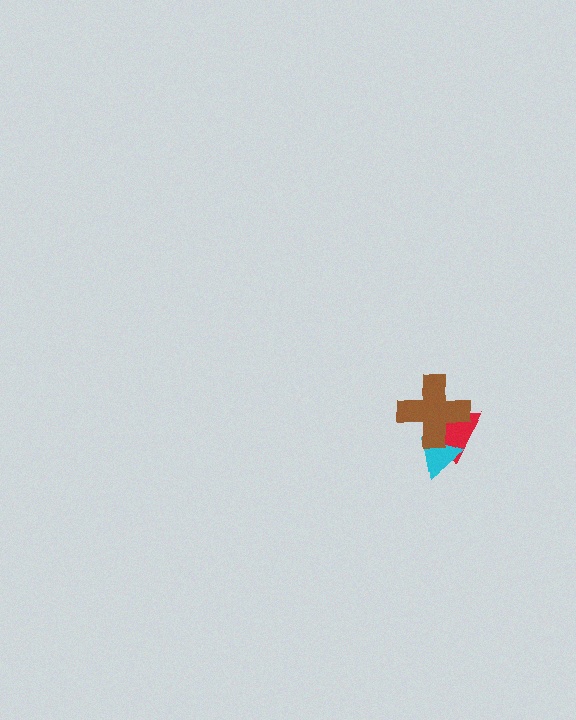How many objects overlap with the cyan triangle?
2 objects overlap with the cyan triangle.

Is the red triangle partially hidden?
Yes, it is partially covered by another shape.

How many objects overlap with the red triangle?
2 objects overlap with the red triangle.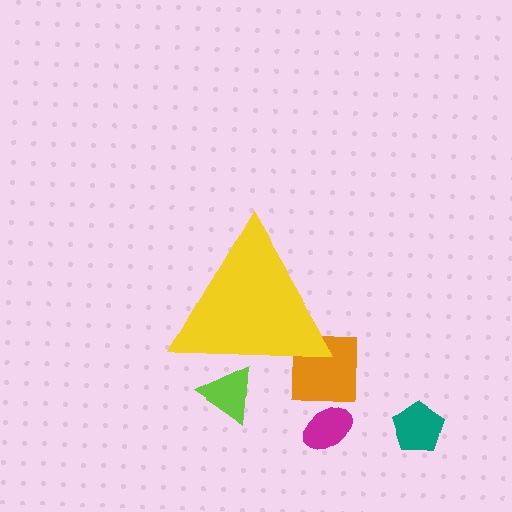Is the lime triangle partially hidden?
Yes, the lime triangle is partially hidden behind the yellow triangle.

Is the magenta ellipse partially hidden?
No, the magenta ellipse is fully visible.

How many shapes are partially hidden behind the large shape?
2 shapes are partially hidden.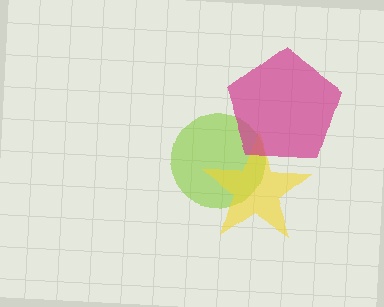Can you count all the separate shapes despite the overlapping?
Yes, there are 3 separate shapes.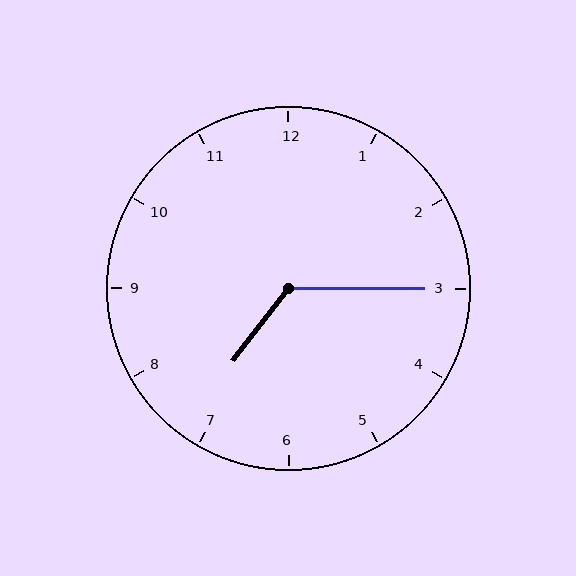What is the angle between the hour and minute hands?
Approximately 128 degrees.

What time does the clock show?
7:15.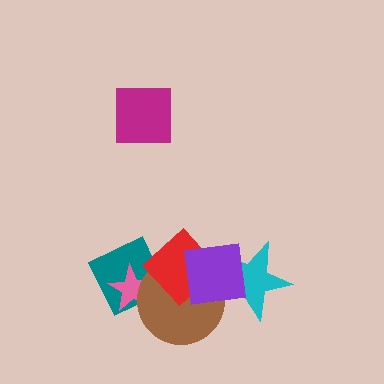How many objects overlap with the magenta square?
0 objects overlap with the magenta square.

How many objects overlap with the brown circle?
5 objects overlap with the brown circle.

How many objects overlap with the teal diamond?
3 objects overlap with the teal diamond.